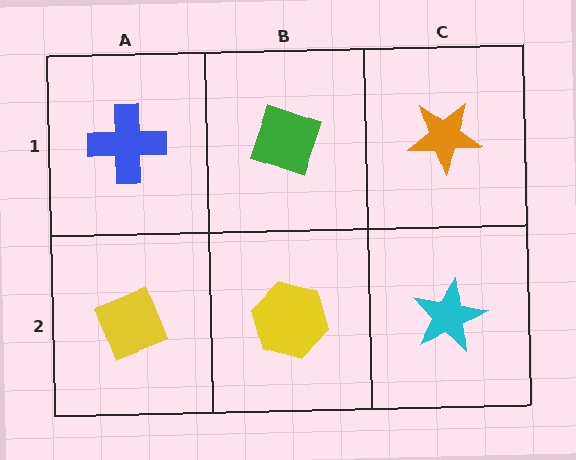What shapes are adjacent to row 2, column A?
A blue cross (row 1, column A), a yellow hexagon (row 2, column B).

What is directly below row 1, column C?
A cyan star.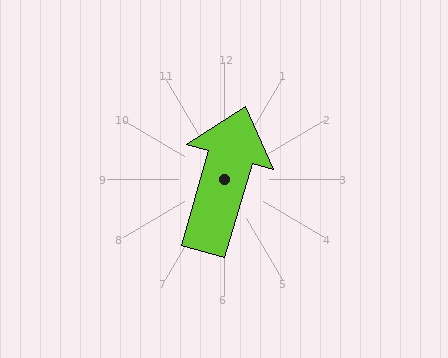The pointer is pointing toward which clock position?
Roughly 1 o'clock.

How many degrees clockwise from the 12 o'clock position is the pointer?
Approximately 16 degrees.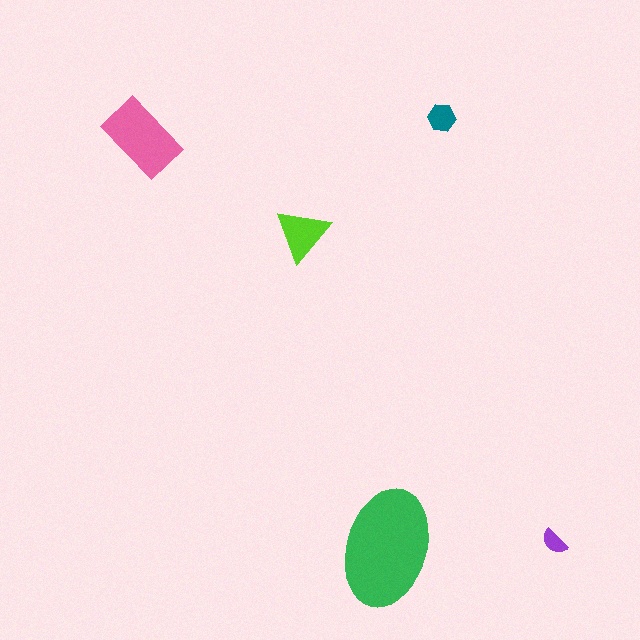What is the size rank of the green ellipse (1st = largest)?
1st.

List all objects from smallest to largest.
The purple semicircle, the teal hexagon, the lime triangle, the pink rectangle, the green ellipse.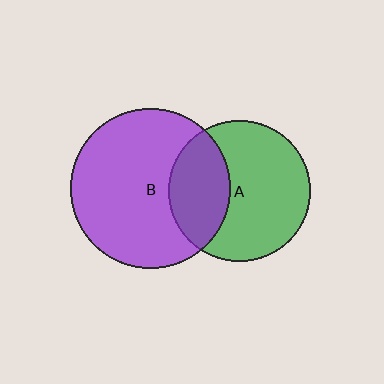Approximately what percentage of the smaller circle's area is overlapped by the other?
Approximately 35%.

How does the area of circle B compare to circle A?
Approximately 1.3 times.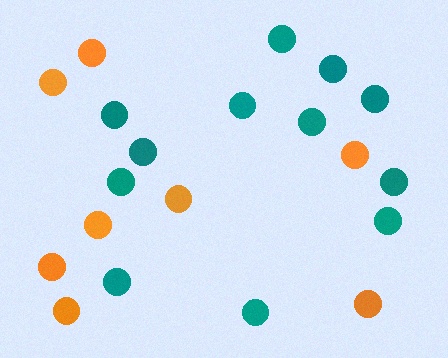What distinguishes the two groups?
There are 2 groups: one group of teal circles (12) and one group of orange circles (8).